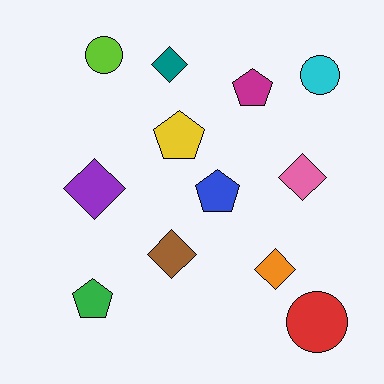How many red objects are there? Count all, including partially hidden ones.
There is 1 red object.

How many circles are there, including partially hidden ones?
There are 3 circles.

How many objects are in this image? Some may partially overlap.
There are 12 objects.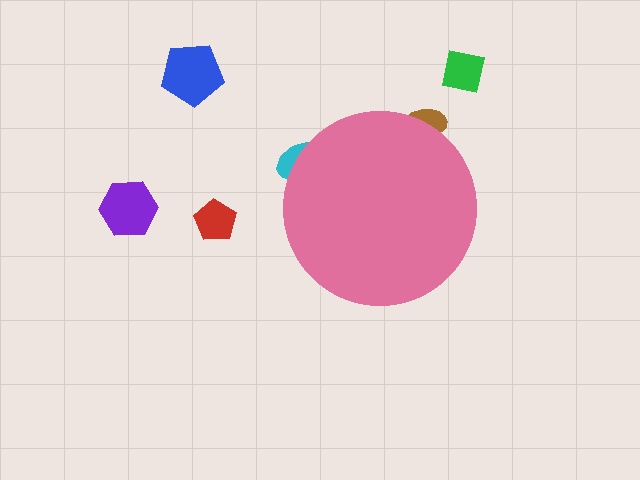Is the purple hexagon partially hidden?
No, the purple hexagon is fully visible.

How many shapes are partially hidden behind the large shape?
2 shapes are partially hidden.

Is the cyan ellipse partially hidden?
Yes, the cyan ellipse is partially hidden behind the pink circle.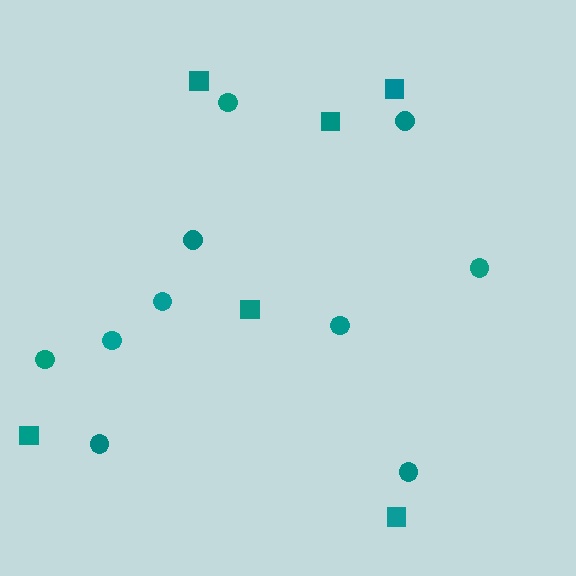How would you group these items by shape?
There are 2 groups: one group of circles (10) and one group of squares (6).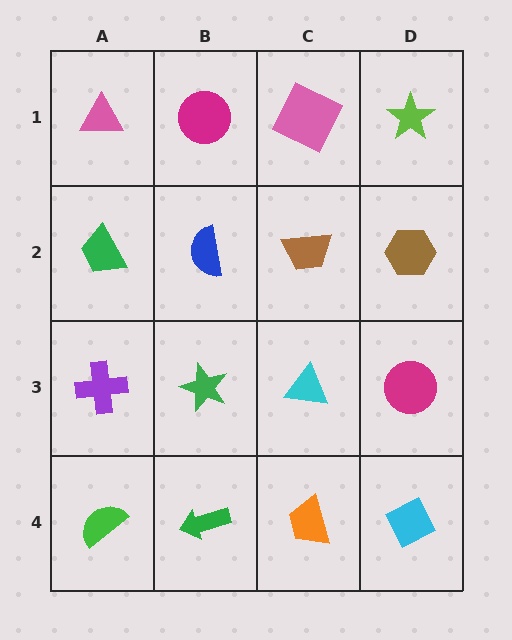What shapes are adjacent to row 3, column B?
A blue semicircle (row 2, column B), a green arrow (row 4, column B), a purple cross (row 3, column A), a cyan triangle (row 3, column C).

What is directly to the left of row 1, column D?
A pink square.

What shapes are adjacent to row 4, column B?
A green star (row 3, column B), a green semicircle (row 4, column A), an orange trapezoid (row 4, column C).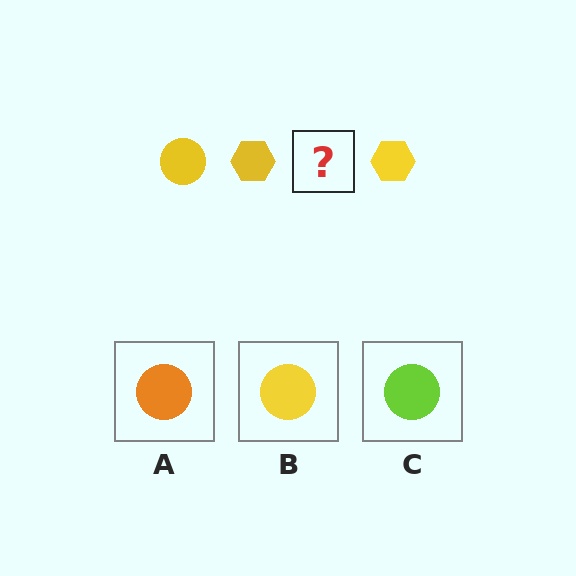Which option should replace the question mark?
Option B.